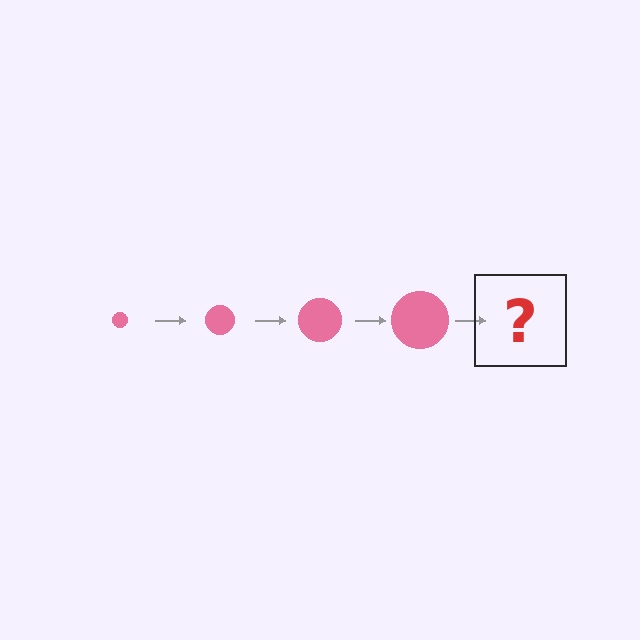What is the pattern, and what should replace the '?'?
The pattern is that the circle gets progressively larger each step. The '?' should be a pink circle, larger than the previous one.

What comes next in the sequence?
The next element should be a pink circle, larger than the previous one.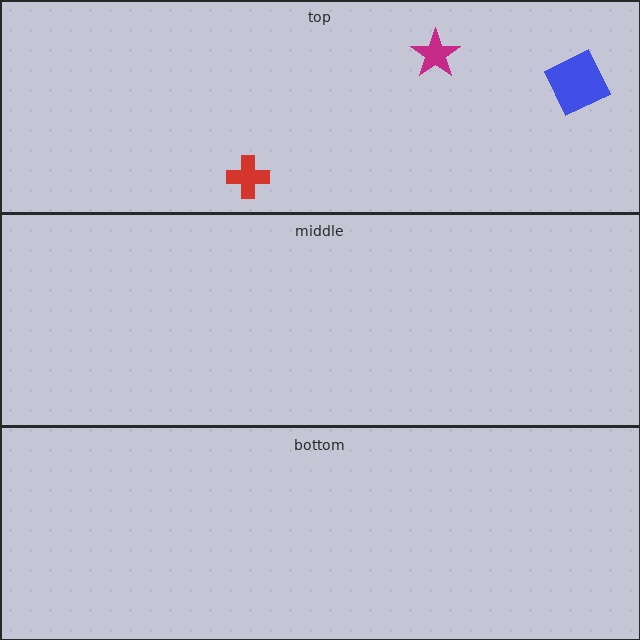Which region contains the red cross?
The top region.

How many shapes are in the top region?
3.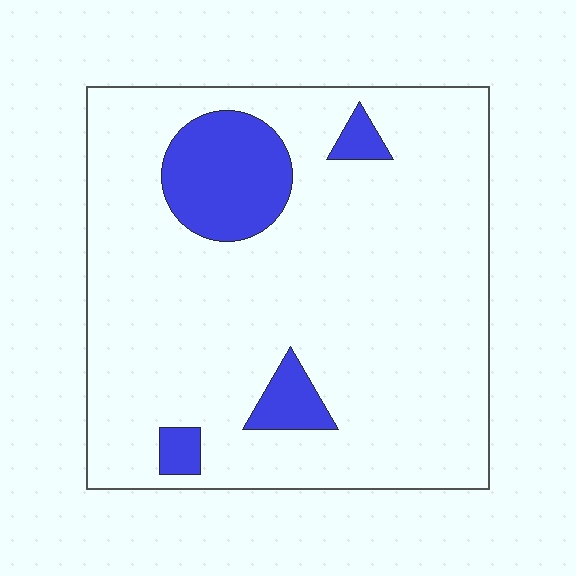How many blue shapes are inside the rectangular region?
4.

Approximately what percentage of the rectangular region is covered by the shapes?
Approximately 15%.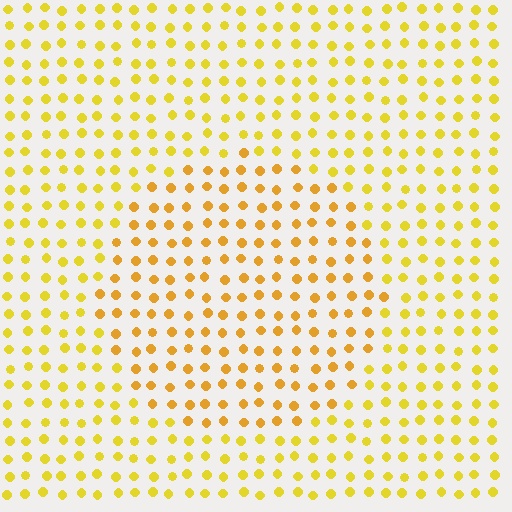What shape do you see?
I see a circle.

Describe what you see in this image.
The image is filled with small yellow elements in a uniform arrangement. A circle-shaped region is visible where the elements are tinted to a slightly different hue, forming a subtle color boundary.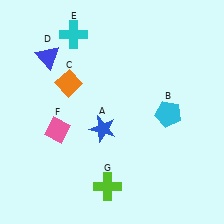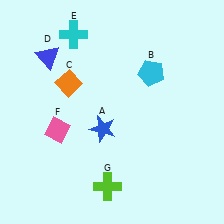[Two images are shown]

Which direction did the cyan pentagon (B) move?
The cyan pentagon (B) moved up.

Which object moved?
The cyan pentagon (B) moved up.